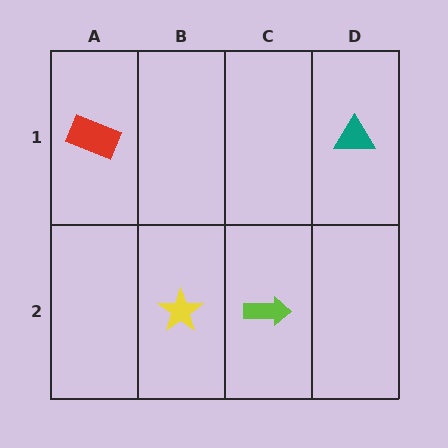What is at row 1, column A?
A red rectangle.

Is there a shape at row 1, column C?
No, that cell is empty.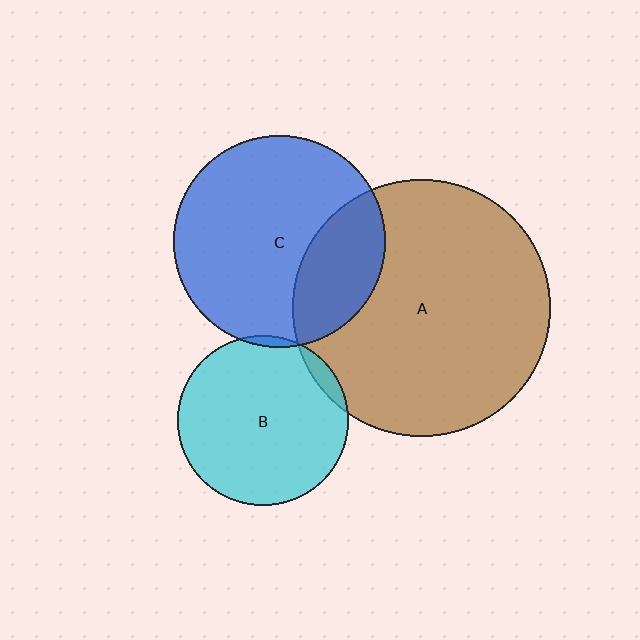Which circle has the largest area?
Circle A (brown).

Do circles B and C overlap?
Yes.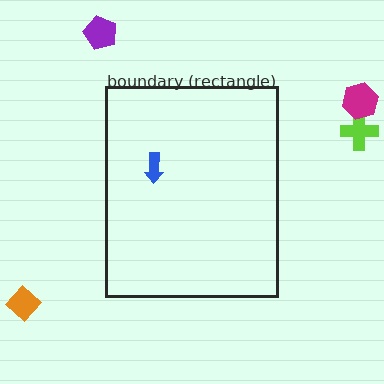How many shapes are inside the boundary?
1 inside, 4 outside.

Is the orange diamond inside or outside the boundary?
Outside.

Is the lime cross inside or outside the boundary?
Outside.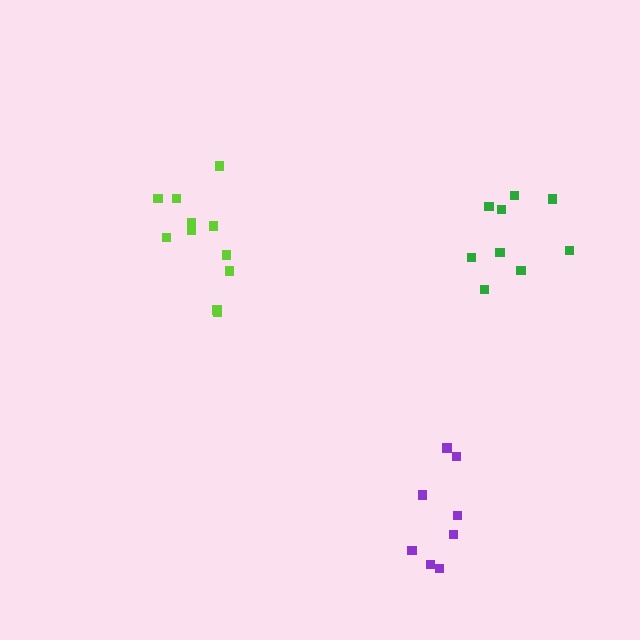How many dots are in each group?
Group 1: 9 dots, Group 2: 8 dots, Group 3: 11 dots (28 total).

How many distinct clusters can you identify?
There are 3 distinct clusters.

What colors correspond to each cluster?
The clusters are colored: green, purple, lime.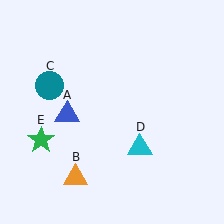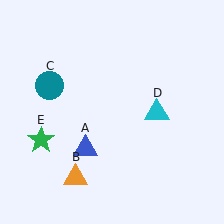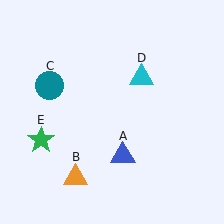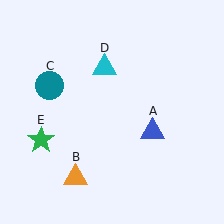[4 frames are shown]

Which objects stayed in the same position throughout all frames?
Orange triangle (object B) and teal circle (object C) and green star (object E) remained stationary.